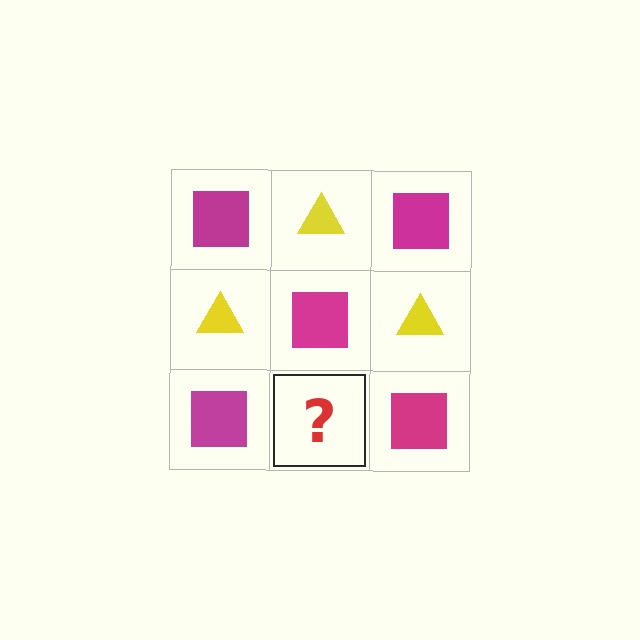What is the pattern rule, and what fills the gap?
The rule is that it alternates magenta square and yellow triangle in a checkerboard pattern. The gap should be filled with a yellow triangle.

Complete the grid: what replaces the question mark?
The question mark should be replaced with a yellow triangle.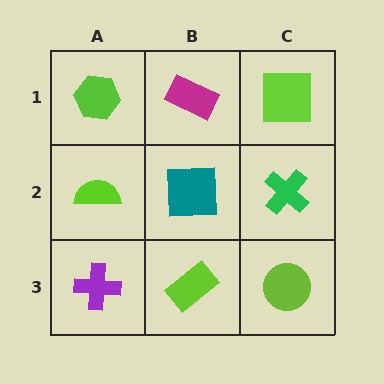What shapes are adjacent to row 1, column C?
A green cross (row 2, column C), a magenta rectangle (row 1, column B).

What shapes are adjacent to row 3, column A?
A lime semicircle (row 2, column A), a lime rectangle (row 3, column B).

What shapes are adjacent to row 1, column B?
A teal square (row 2, column B), a lime hexagon (row 1, column A), a lime square (row 1, column C).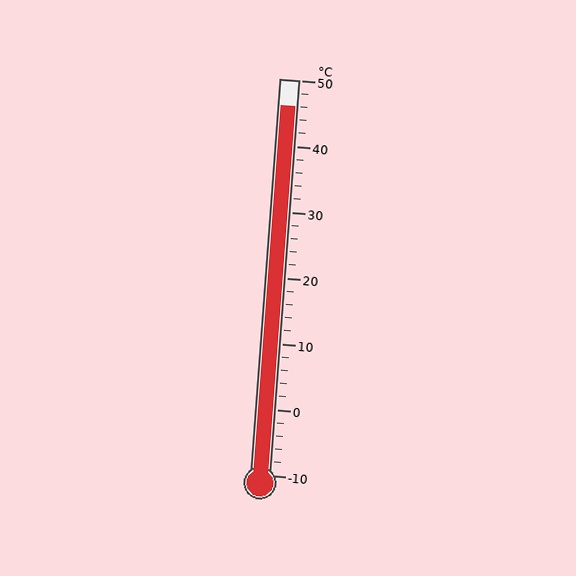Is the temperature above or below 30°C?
The temperature is above 30°C.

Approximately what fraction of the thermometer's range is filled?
The thermometer is filled to approximately 95% of its range.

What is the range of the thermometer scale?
The thermometer scale ranges from -10°C to 50°C.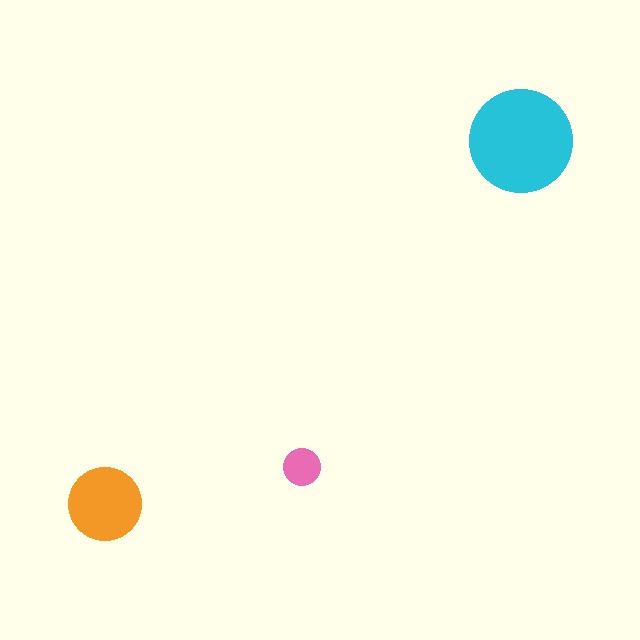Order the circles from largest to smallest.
the cyan one, the orange one, the pink one.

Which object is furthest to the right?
The cyan circle is rightmost.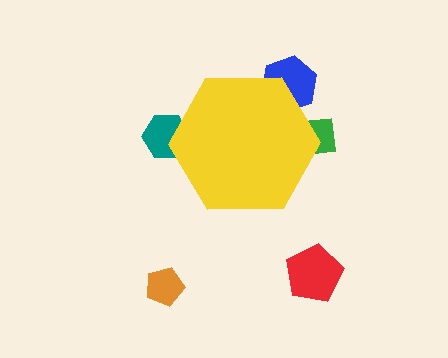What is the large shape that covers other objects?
A yellow hexagon.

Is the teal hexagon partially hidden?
Yes, the teal hexagon is partially hidden behind the yellow hexagon.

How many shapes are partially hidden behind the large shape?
3 shapes are partially hidden.